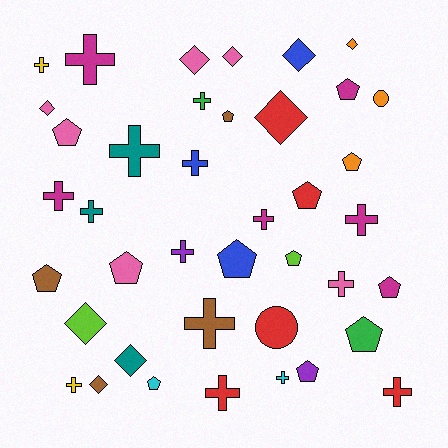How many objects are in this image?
There are 40 objects.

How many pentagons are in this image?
There are 13 pentagons.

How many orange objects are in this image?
There are 3 orange objects.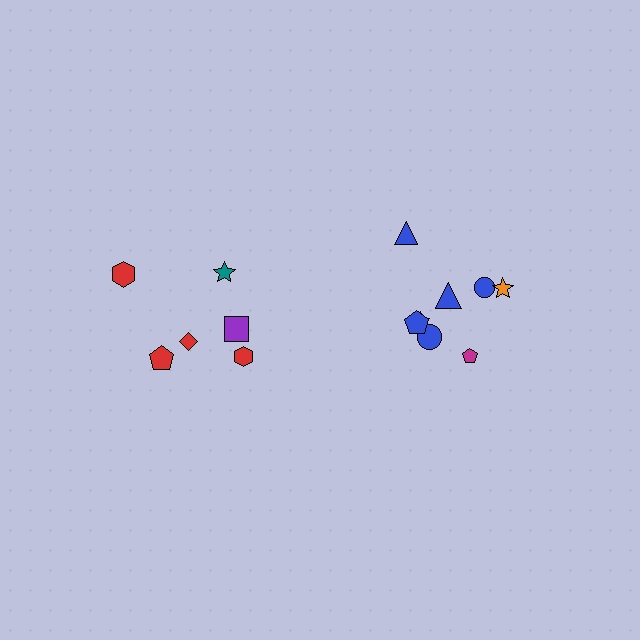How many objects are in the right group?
There are 8 objects.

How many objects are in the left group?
There are 6 objects.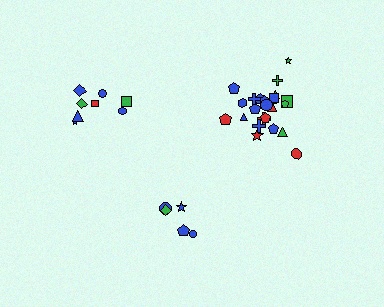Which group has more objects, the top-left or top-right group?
The top-right group.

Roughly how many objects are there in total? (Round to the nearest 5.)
Roughly 40 objects in total.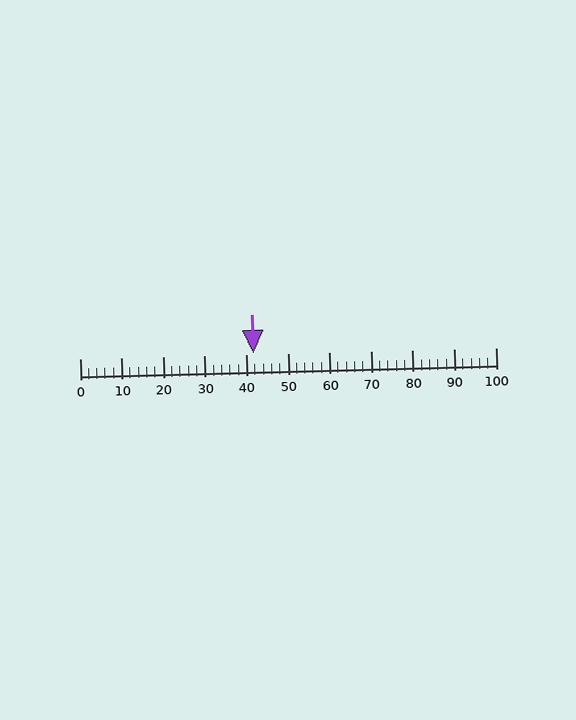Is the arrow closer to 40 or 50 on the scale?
The arrow is closer to 40.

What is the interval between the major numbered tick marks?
The major tick marks are spaced 10 units apart.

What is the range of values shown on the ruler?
The ruler shows values from 0 to 100.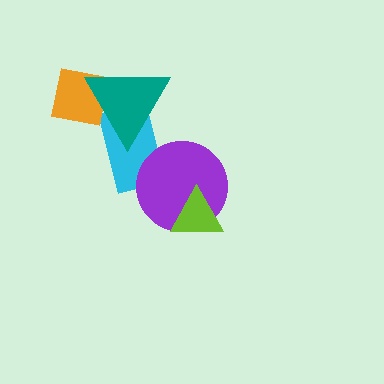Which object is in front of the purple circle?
The lime triangle is in front of the purple circle.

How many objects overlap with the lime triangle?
1 object overlaps with the lime triangle.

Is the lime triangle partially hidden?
No, no other shape covers it.